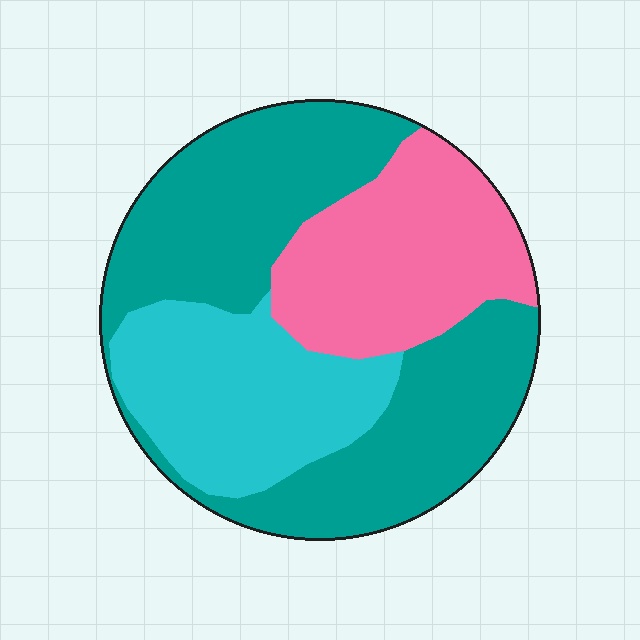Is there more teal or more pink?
Teal.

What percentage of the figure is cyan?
Cyan takes up about one quarter (1/4) of the figure.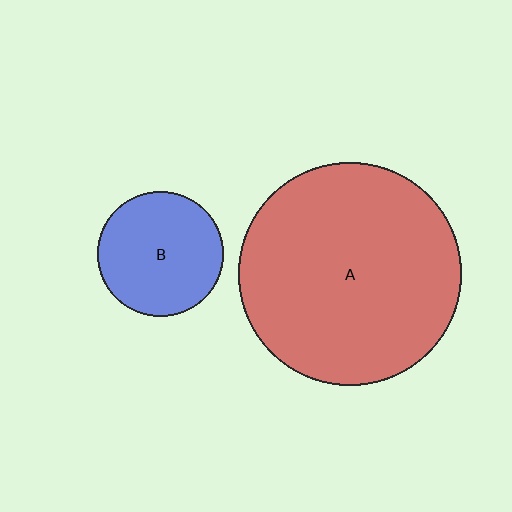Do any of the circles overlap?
No, none of the circles overlap.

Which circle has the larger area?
Circle A (red).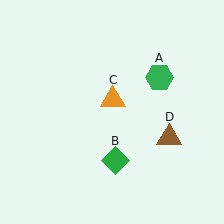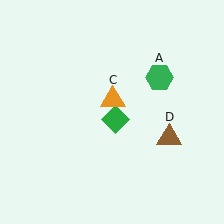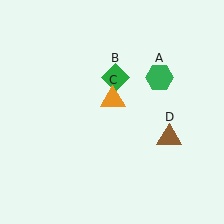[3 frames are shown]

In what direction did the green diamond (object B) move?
The green diamond (object B) moved up.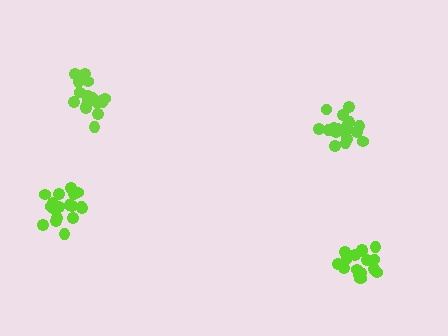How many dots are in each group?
Group 1: 17 dots, Group 2: 18 dots, Group 3: 19 dots, Group 4: 18 dots (72 total).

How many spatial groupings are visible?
There are 4 spatial groupings.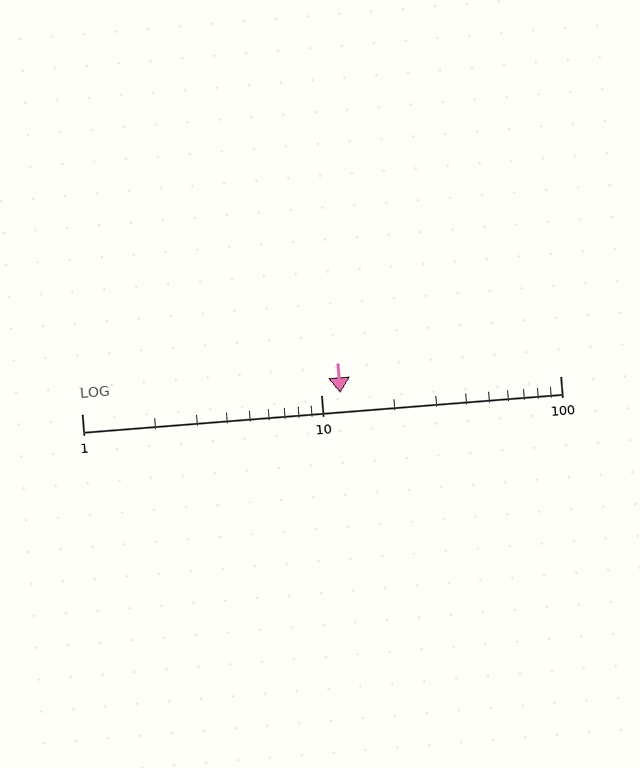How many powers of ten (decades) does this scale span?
The scale spans 2 decades, from 1 to 100.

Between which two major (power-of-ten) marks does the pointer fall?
The pointer is between 10 and 100.